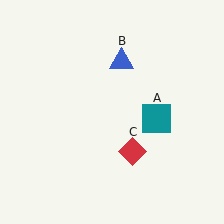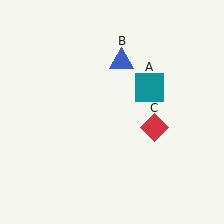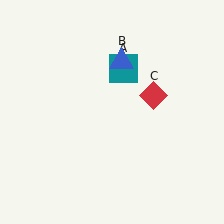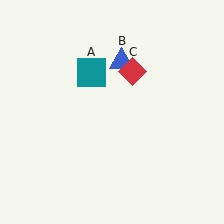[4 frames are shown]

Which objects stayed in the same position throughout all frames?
Blue triangle (object B) remained stationary.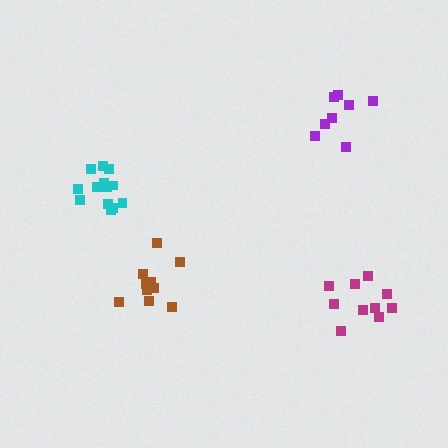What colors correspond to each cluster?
The clusters are colored: brown, cyan, magenta, purple.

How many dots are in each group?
Group 1: 10 dots, Group 2: 14 dots, Group 3: 10 dots, Group 4: 8 dots (42 total).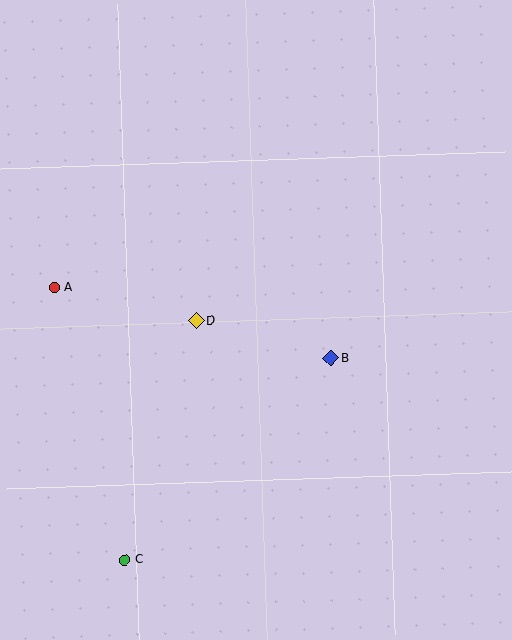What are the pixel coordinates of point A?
Point A is at (54, 288).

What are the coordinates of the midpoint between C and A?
The midpoint between C and A is at (89, 424).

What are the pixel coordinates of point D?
Point D is at (196, 321).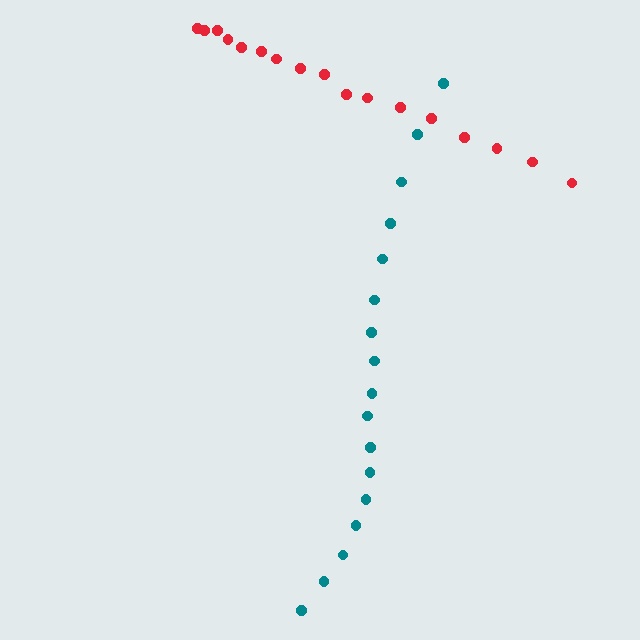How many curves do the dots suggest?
There are 2 distinct paths.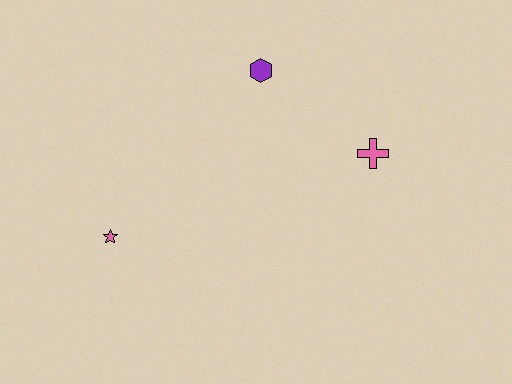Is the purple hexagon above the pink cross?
Yes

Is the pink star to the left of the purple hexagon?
Yes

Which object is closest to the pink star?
The purple hexagon is closest to the pink star.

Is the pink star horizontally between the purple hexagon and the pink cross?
No